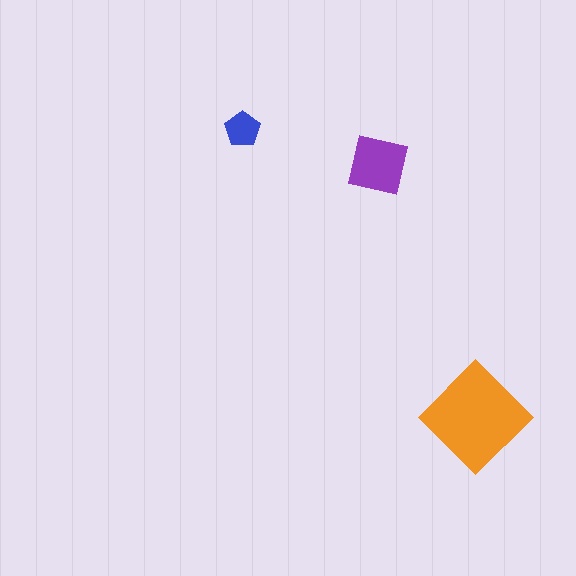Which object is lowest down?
The orange diamond is bottommost.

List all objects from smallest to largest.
The blue pentagon, the purple square, the orange diamond.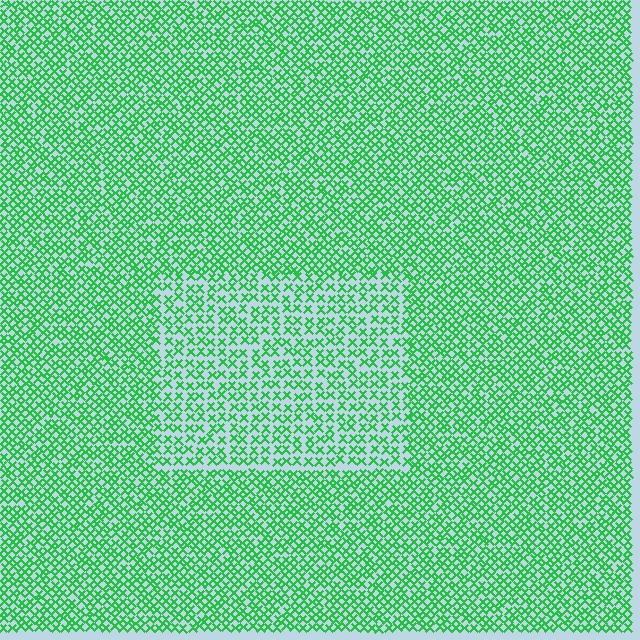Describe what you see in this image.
The image contains small green elements arranged at two different densities. A rectangle-shaped region is visible where the elements are less densely packed than the surrounding area.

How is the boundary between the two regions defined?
The boundary is defined by a change in element density (approximately 1.6x ratio). All elements are the same color, size, and shape.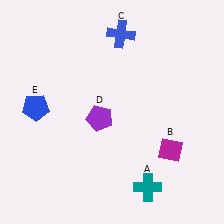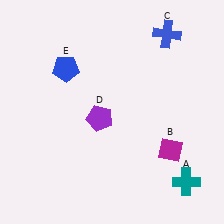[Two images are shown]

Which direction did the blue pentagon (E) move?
The blue pentagon (E) moved up.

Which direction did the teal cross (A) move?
The teal cross (A) moved right.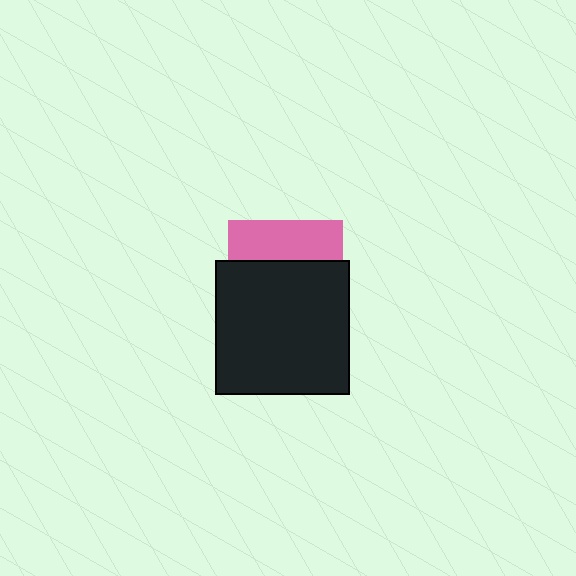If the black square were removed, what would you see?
You would see the complete pink square.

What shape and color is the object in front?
The object in front is a black square.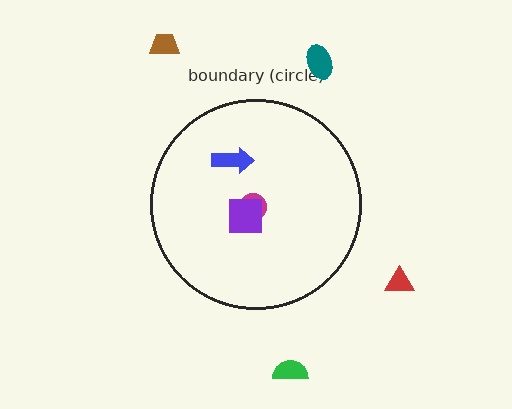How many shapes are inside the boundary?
3 inside, 4 outside.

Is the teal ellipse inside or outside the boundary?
Outside.